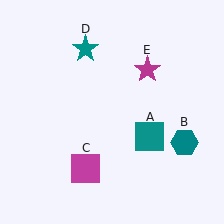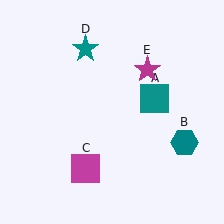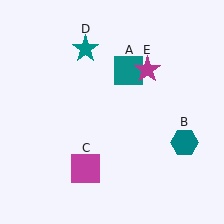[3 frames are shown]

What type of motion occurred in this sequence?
The teal square (object A) rotated counterclockwise around the center of the scene.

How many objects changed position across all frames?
1 object changed position: teal square (object A).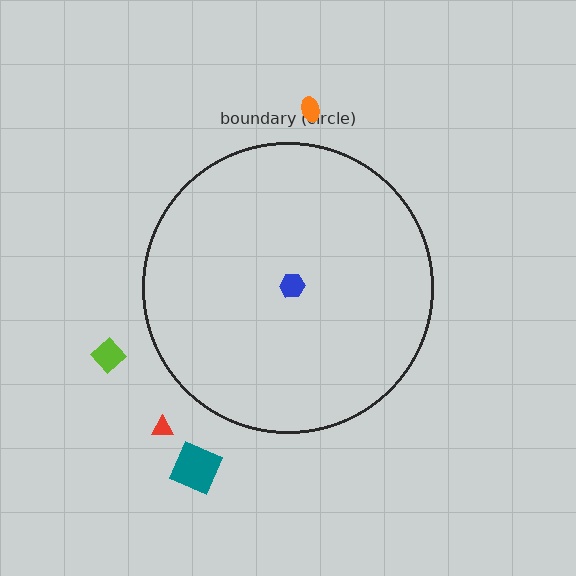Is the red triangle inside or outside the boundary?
Outside.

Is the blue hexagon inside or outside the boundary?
Inside.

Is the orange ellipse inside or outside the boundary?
Outside.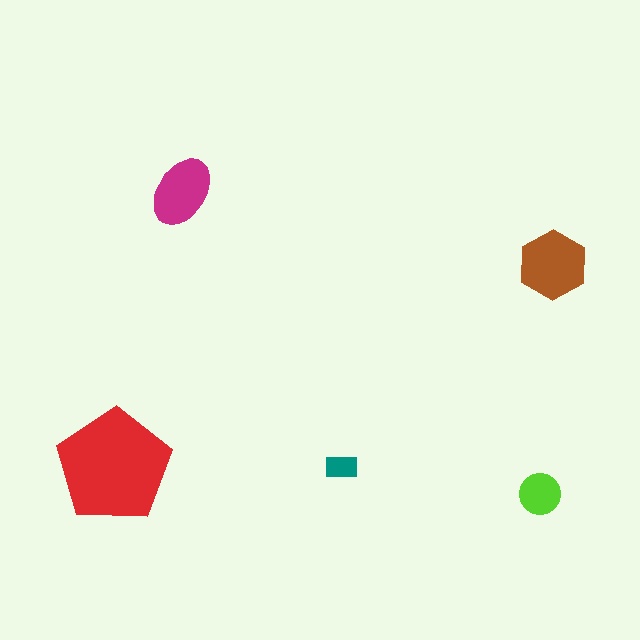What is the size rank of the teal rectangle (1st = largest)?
5th.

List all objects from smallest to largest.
The teal rectangle, the lime circle, the magenta ellipse, the brown hexagon, the red pentagon.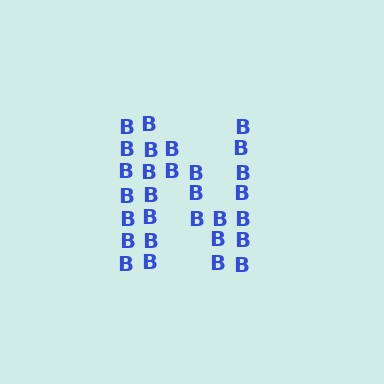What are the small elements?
The small elements are letter B's.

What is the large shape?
The large shape is the letter N.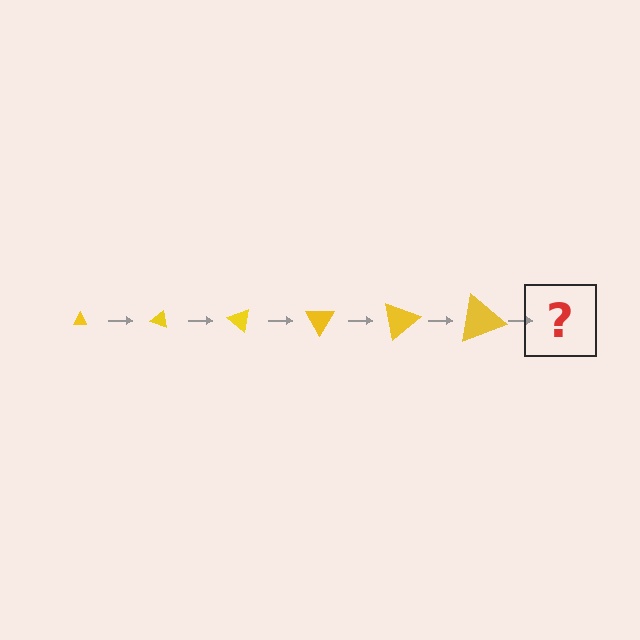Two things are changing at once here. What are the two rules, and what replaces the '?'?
The two rules are that the triangle grows larger each step and it rotates 20 degrees each step. The '?' should be a triangle, larger than the previous one and rotated 120 degrees from the start.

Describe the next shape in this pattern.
It should be a triangle, larger than the previous one and rotated 120 degrees from the start.